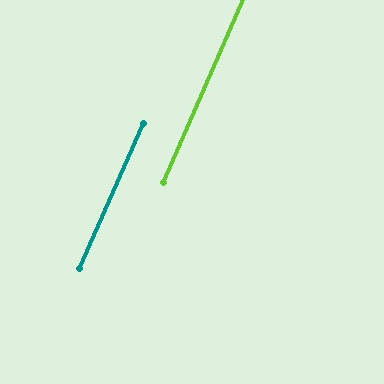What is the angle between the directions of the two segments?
Approximately 0 degrees.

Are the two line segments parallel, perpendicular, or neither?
Parallel — their directions differ by only 0.3°.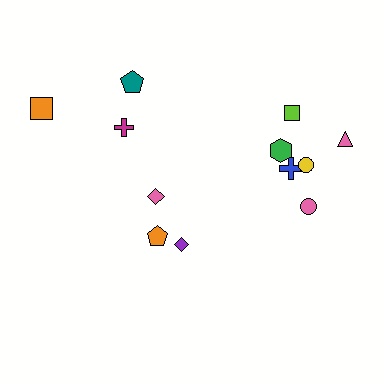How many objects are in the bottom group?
There are 3 objects.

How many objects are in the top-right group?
There are 6 objects.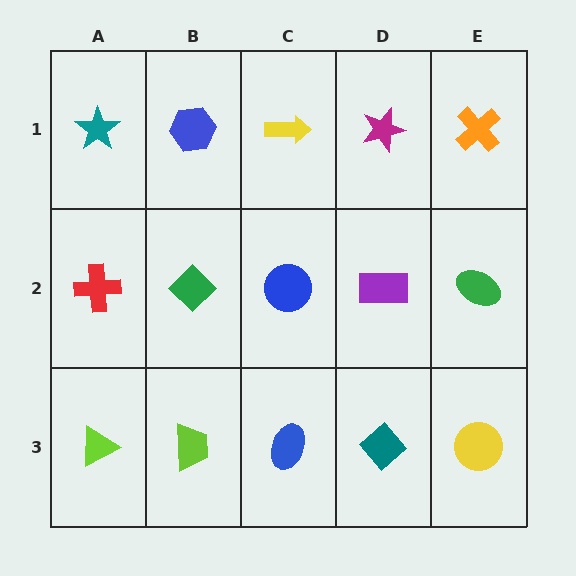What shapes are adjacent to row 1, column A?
A red cross (row 2, column A), a blue hexagon (row 1, column B).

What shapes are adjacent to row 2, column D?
A magenta star (row 1, column D), a teal diamond (row 3, column D), a blue circle (row 2, column C), a green ellipse (row 2, column E).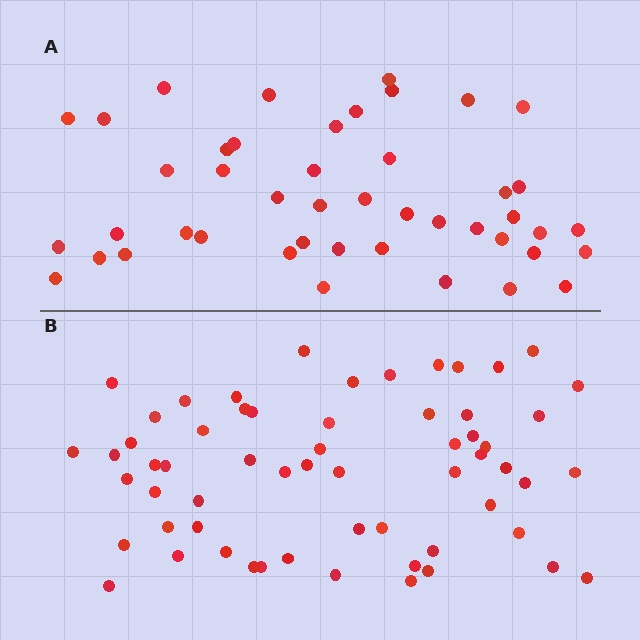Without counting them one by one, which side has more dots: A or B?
Region B (the bottom region) has more dots.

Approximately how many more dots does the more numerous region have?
Region B has approximately 15 more dots than region A.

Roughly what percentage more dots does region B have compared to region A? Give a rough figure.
About 35% more.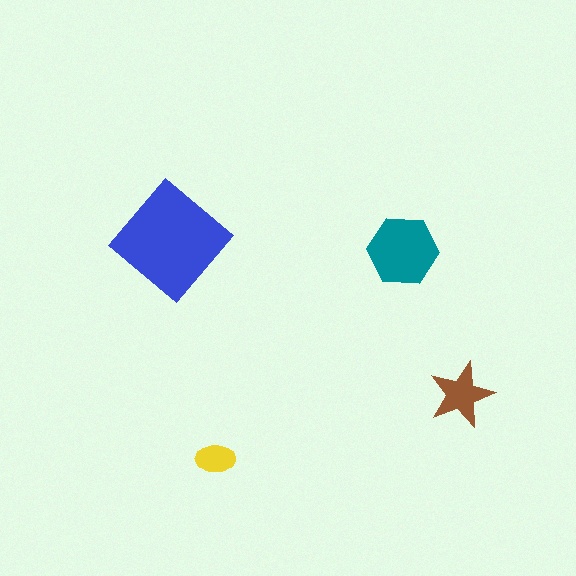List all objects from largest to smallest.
The blue diamond, the teal hexagon, the brown star, the yellow ellipse.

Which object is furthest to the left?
The blue diamond is leftmost.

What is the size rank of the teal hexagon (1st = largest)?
2nd.